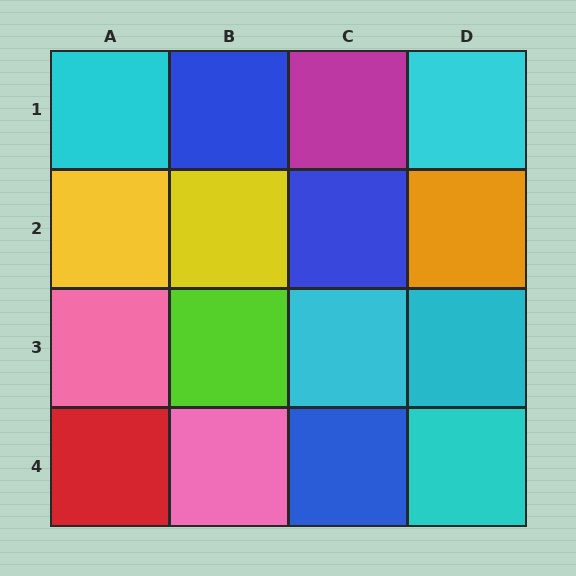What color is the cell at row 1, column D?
Cyan.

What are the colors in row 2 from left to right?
Yellow, yellow, blue, orange.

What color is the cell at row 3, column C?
Cyan.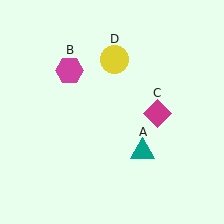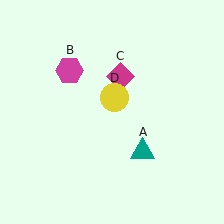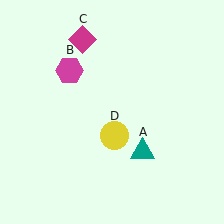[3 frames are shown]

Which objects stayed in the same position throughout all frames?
Teal triangle (object A) and magenta hexagon (object B) remained stationary.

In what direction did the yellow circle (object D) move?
The yellow circle (object D) moved down.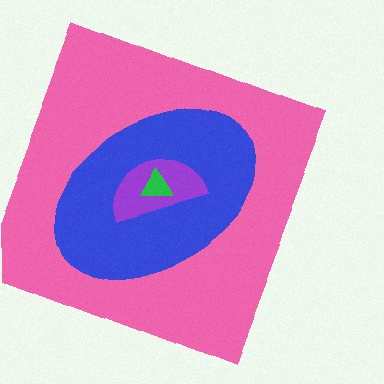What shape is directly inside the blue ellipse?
The purple semicircle.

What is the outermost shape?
The pink square.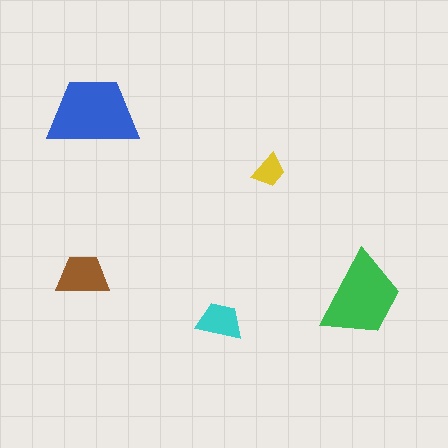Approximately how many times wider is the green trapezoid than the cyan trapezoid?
About 2 times wider.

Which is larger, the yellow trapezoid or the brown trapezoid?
The brown one.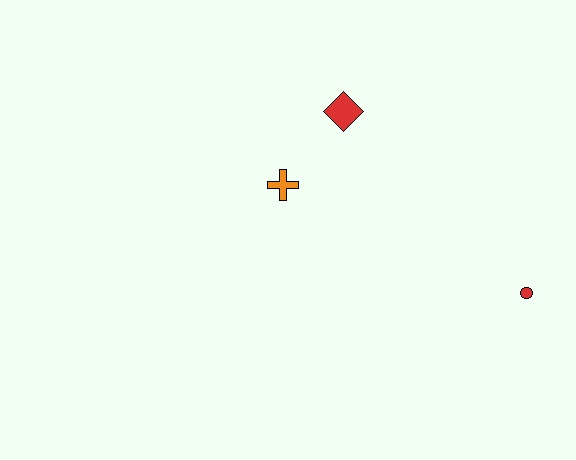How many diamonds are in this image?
There is 1 diamond.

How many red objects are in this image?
There are 2 red objects.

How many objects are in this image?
There are 3 objects.